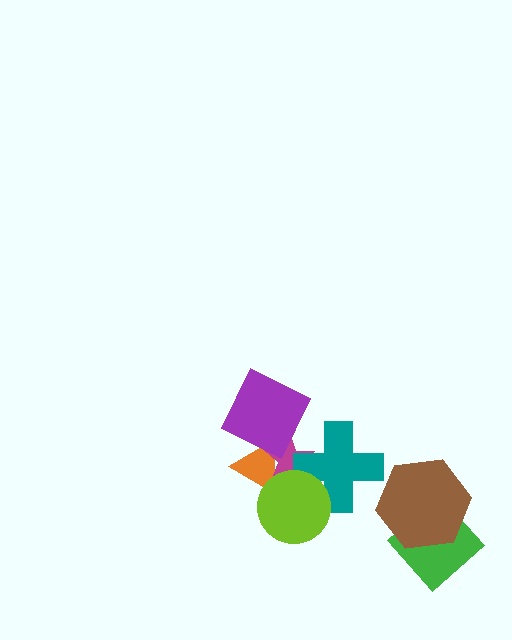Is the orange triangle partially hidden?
Yes, it is partially covered by another shape.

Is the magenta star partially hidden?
Yes, it is partially covered by another shape.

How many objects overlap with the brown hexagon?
1 object overlaps with the brown hexagon.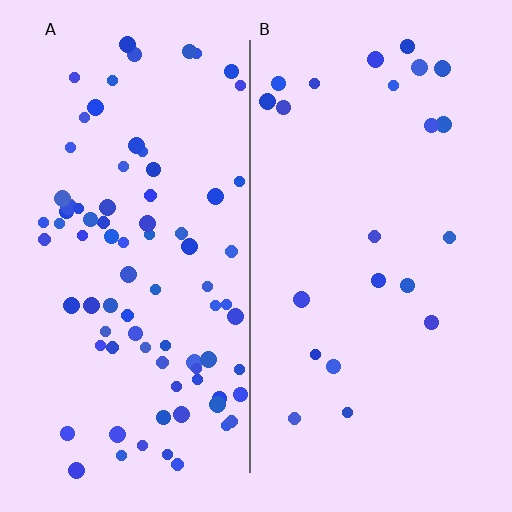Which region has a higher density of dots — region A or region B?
A (the left).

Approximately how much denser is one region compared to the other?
Approximately 3.7× — region A over region B.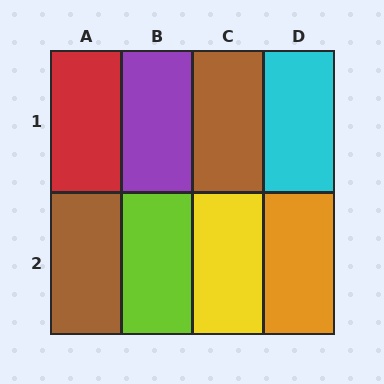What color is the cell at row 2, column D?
Orange.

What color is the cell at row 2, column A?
Brown.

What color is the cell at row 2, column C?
Yellow.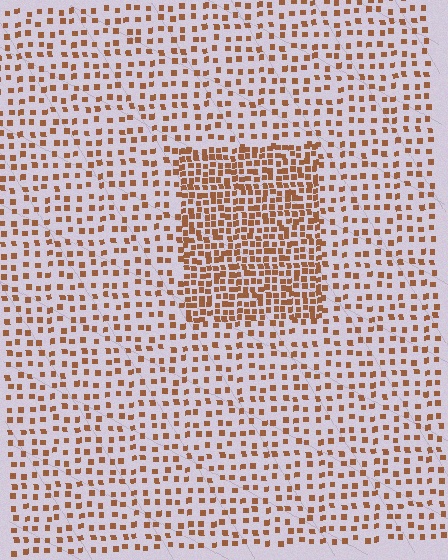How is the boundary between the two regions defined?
The boundary is defined by a change in element density (approximately 2.2x ratio). All elements are the same color, size, and shape.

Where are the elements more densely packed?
The elements are more densely packed inside the rectangle boundary.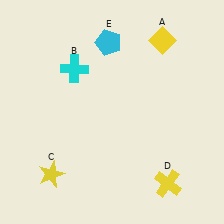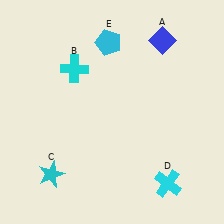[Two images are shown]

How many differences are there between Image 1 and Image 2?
There are 3 differences between the two images.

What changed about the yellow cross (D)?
In Image 1, D is yellow. In Image 2, it changed to cyan.